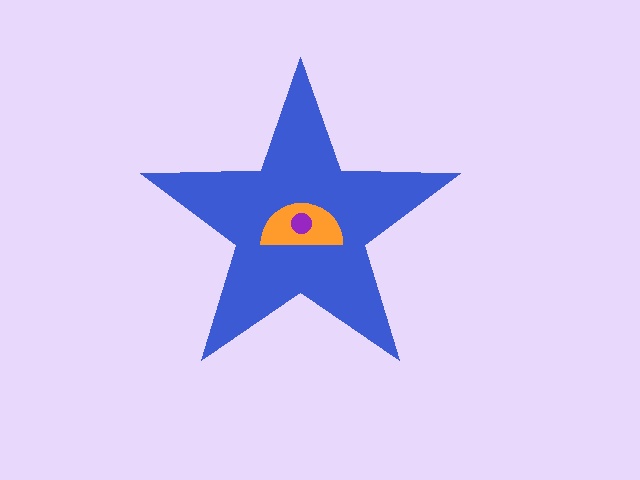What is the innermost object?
The purple circle.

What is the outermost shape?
The blue star.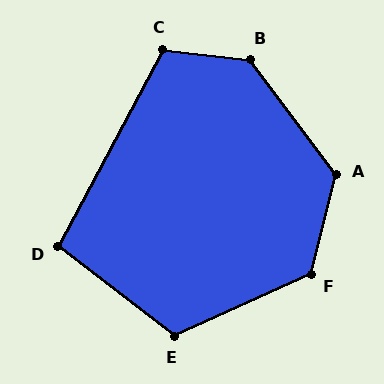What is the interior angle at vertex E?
Approximately 118 degrees (obtuse).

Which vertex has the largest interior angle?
B, at approximately 133 degrees.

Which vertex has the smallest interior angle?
D, at approximately 99 degrees.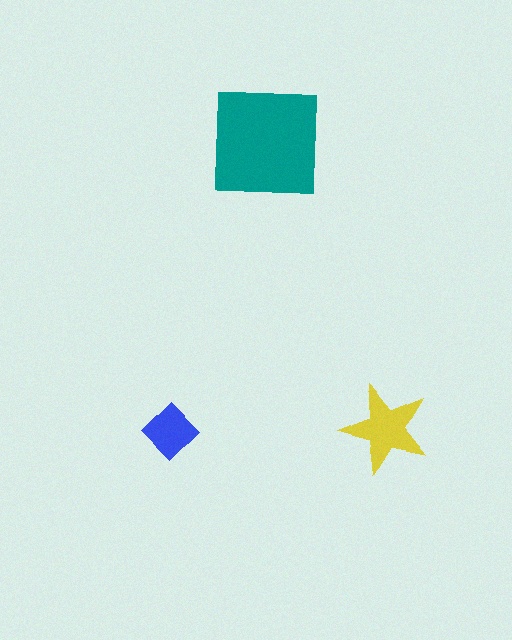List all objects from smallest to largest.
The blue diamond, the yellow star, the teal square.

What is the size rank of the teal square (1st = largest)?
1st.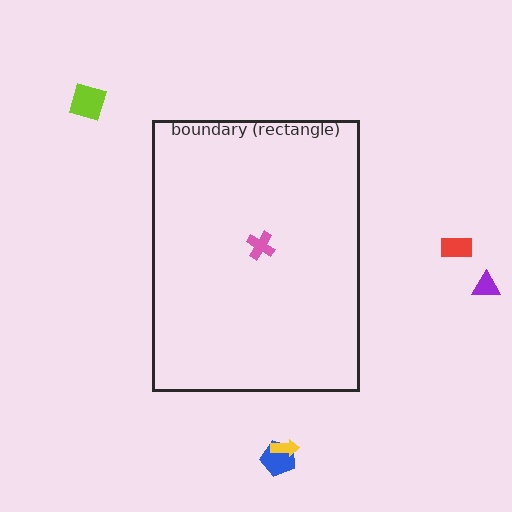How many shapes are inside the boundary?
1 inside, 5 outside.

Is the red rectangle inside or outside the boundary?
Outside.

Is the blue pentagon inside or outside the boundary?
Outside.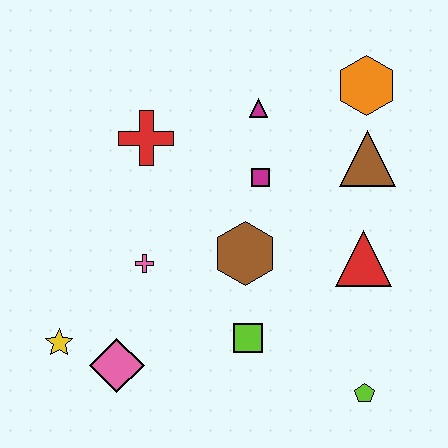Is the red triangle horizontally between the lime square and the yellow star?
No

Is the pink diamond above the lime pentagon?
Yes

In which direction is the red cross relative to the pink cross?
The red cross is above the pink cross.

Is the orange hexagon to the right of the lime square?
Yes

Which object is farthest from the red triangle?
The yellow star is farthest from the red triangle.